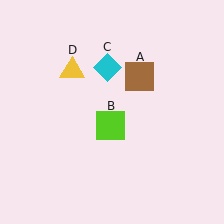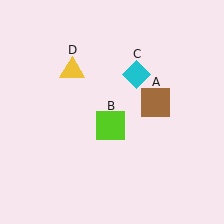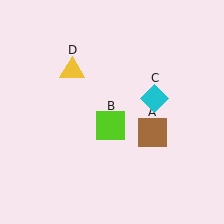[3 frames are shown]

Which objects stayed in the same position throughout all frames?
Lime square (object B) and yellow triangle (object D) remained stationary.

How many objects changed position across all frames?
2 objects changed position: brown square (object A), cyan diamond (object C).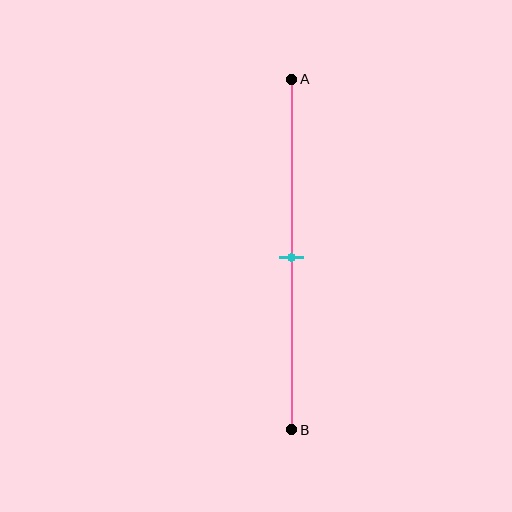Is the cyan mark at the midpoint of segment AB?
Yes, the mark is approximately at the midpoint.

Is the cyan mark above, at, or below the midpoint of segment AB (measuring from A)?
The cyan mark is approximately at the midpoint of segment AB.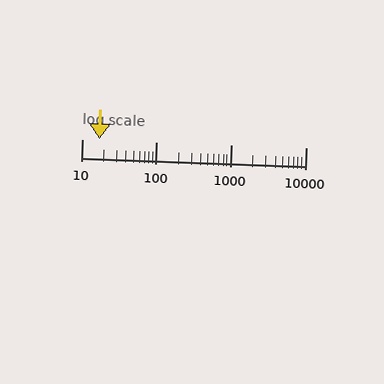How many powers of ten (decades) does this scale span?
The scale spans 3 decades, from 10 to 10000.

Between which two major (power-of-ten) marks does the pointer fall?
The pointer is between 10 and 100.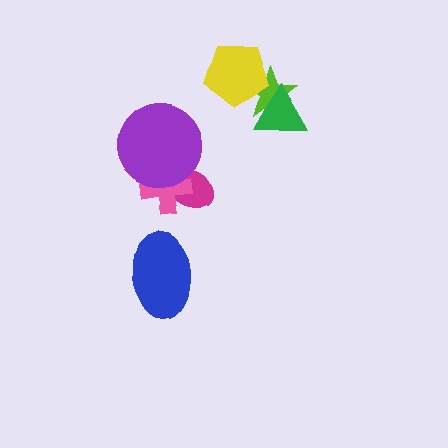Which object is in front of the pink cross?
The purple circle is in front of the pink cross.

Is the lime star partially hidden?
Yes, it is partially covered by another shape.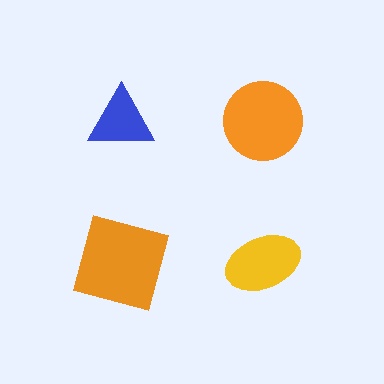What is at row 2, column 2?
A yellow ellipse.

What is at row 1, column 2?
An orange circle.